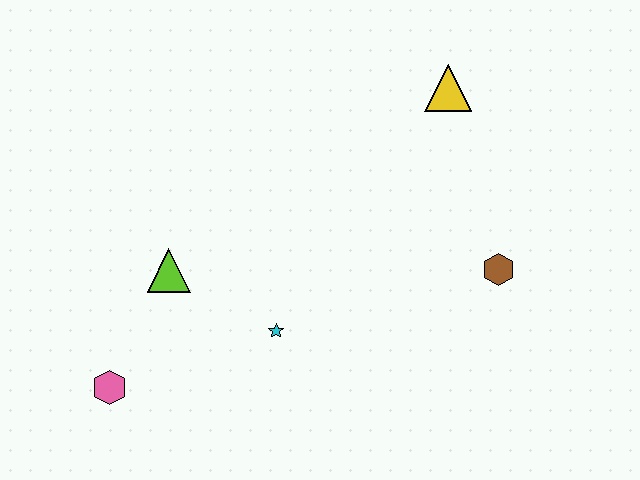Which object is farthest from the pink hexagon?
The yellow triangle is farthest from the pink hexagon.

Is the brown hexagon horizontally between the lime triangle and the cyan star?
No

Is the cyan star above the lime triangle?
No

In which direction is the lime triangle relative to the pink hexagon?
The lime triangle is above the pink hexagon.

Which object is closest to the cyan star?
The lime triangle is closest to the cyan star.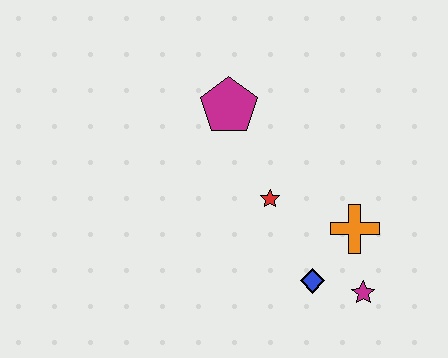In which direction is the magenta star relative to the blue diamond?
The magenta star is to the right of the blue diamond.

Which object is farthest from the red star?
The magenta star is farthest from the red star.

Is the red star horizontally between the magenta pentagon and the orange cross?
Yes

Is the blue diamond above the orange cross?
No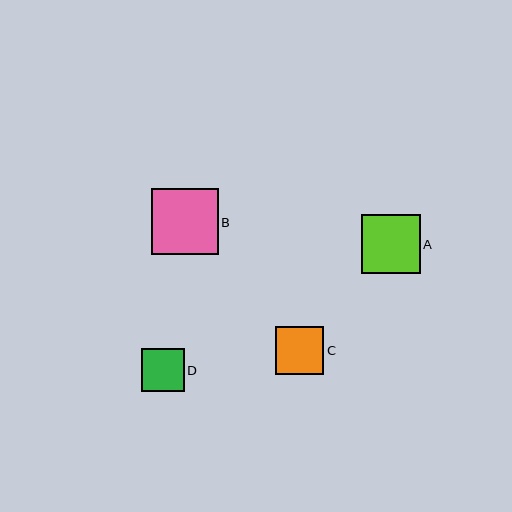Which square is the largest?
Square B is the largest with a size of approximately 66 pixels.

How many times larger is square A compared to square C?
Square A is approximately 1.2 times the size of square C.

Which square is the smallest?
Square D is the smallest with a size of approximately 43 pixels.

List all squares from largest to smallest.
From largest to smallest: B, A, C, D.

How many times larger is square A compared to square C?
Square A is approximately 1.2 times the size of square C.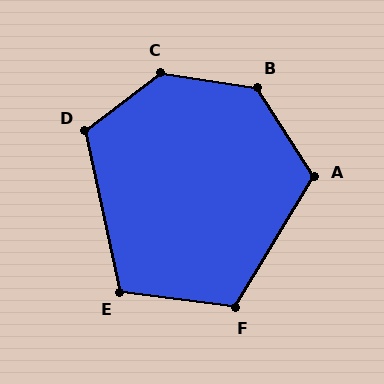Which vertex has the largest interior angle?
C, at approximately 134 degrees.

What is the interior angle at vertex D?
Approximately 115 degrees (obtuse).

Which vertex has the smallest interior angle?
E, at approximately 110 degrees.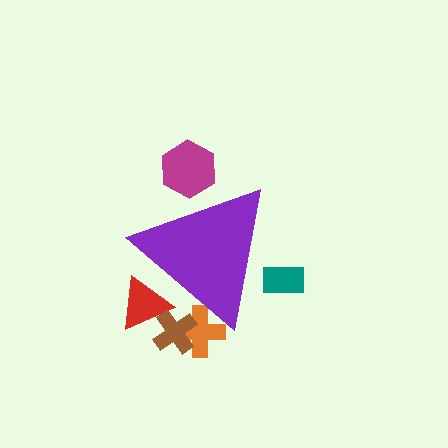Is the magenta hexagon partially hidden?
Yes, the magenta hexagon is partially hidden behind the purple triangle.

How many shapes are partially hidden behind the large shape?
5 shapes are partially hidden.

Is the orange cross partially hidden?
Yes, the orange cross is partially hidden behind the purple triangle.